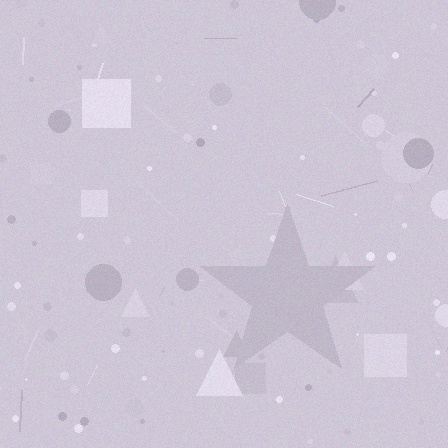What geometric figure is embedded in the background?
A star is embedded in the background.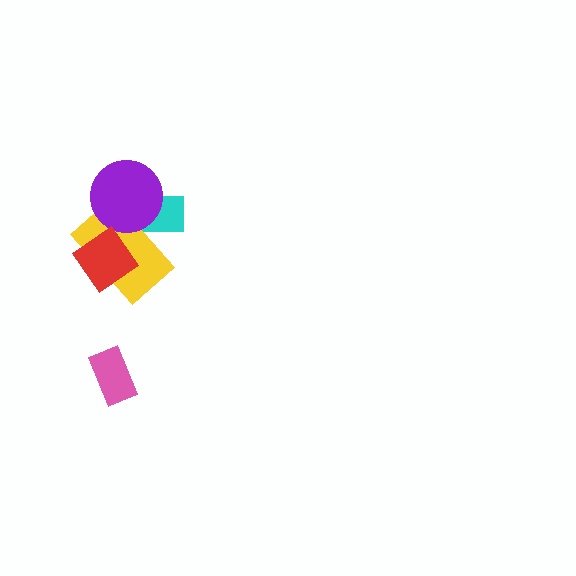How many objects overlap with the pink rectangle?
0 objects overlap with the pink rectangle.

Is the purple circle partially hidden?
No, no other shape covers it.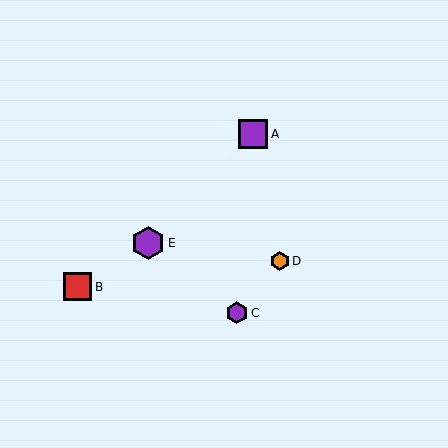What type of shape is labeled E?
Shape E is a purple hexagon.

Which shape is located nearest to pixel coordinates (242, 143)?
The purple square (labeled A) at (253, 134) is nearest to that location.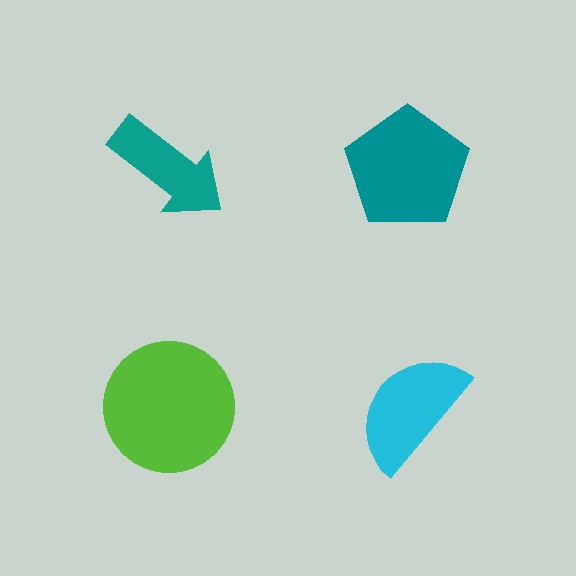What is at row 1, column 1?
A teal arrow.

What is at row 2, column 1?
A lime circle.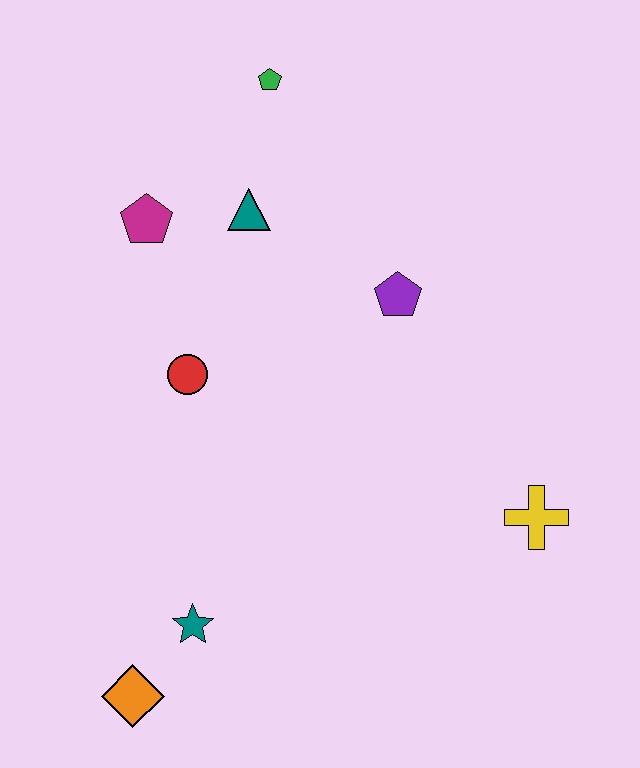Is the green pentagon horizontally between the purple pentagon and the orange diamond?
Yes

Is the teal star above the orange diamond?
Yes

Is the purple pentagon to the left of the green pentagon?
No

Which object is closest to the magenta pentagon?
The teal triangle is closest to the magenta pentagon.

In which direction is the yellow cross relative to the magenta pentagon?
The yellow cross is to the right of the magenta pentagon.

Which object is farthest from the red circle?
The yellow cross is farthest from the red circle.